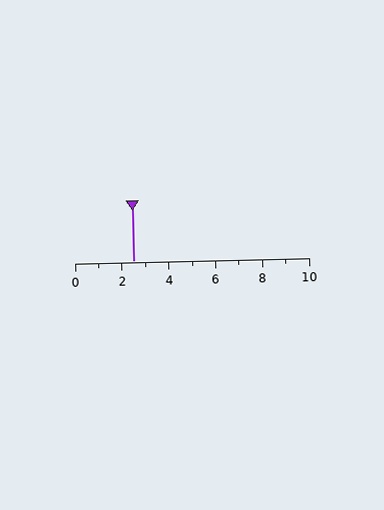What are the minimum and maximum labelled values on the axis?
The axis runs from 0 to 10.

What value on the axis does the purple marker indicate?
The marker indicates approximately 2.5.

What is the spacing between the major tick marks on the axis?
The major ticks are spaced 2 apart.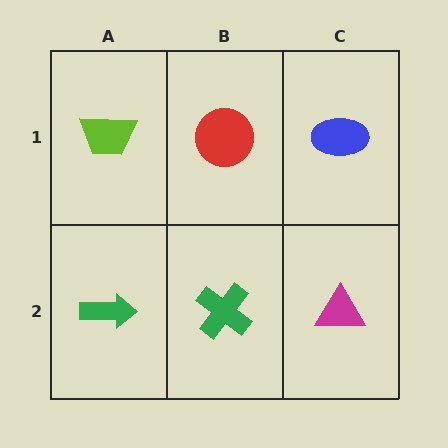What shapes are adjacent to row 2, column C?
A blue ellipse (row 1, column C), a green cross (row 2, column B).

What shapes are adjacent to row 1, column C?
A magenta triangle (row 2, column C), a red circle (row 1, column B).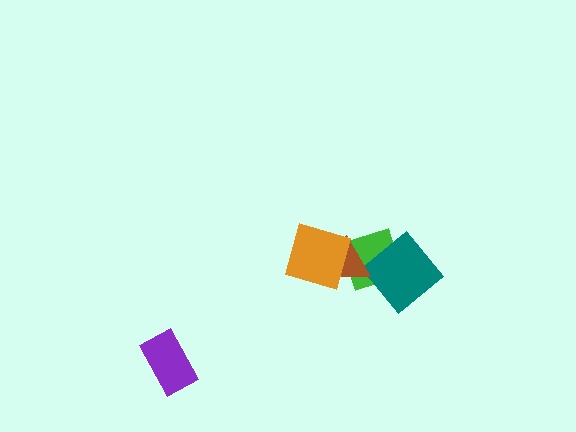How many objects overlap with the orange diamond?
2 objects overlap with the orange diamond.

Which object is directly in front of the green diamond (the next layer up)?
The teal diamond is directly in front of the green diamond.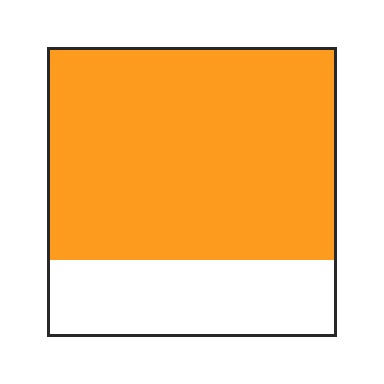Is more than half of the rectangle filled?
Yes.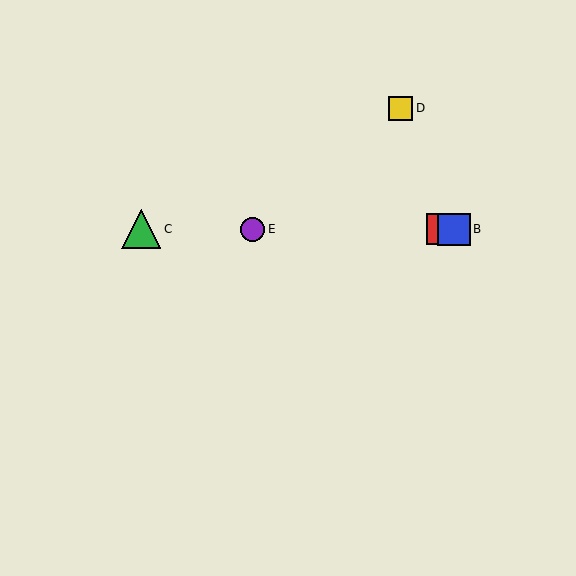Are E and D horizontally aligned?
No, E is at y≈229 and D is at y≈108.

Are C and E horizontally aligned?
Yes, both are at y≈229.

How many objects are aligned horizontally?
4 objects (A, B, C, E) are aligned horizontally.